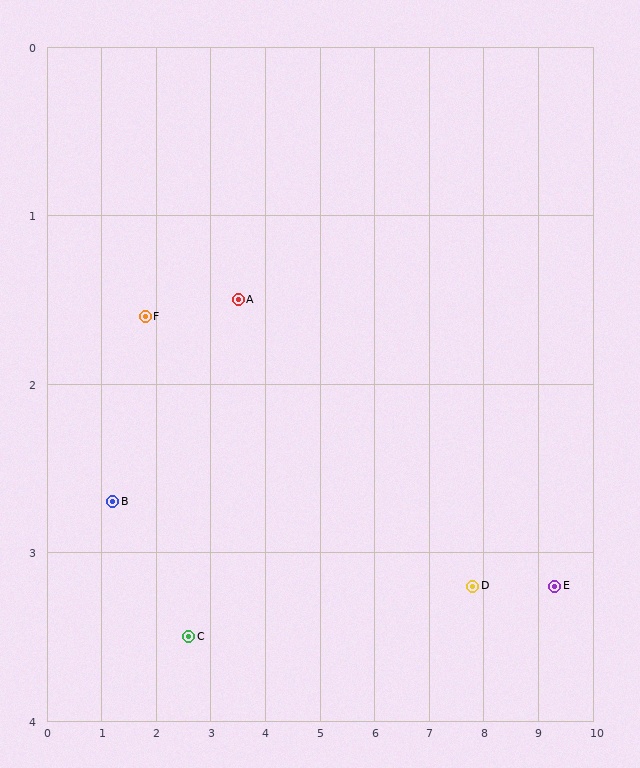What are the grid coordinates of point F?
Point F is at approximately (1.8, 1.6).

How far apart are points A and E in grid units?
Points A and E are about 6.0 grid units apart.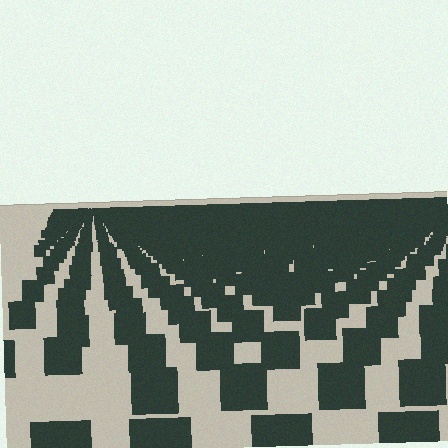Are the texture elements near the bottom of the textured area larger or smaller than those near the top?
Larger. Near the bottom, elements are closer to the viewer and appear at a bigger on-screen size.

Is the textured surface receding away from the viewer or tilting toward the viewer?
The surface is receding away from the viewer. Texture elements get smaller and denser toward the top.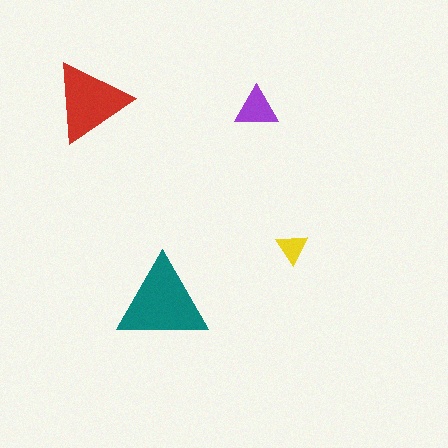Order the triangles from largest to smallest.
the teal one, the red one, the purple one, the yellow one.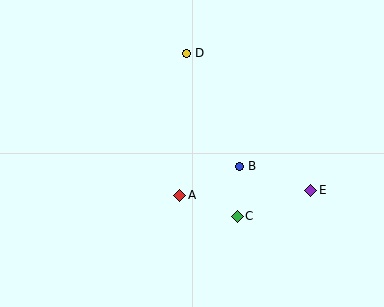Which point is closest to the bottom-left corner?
Point A is closest to the bottom-left corner.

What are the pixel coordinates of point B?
Point B is at (240, 166).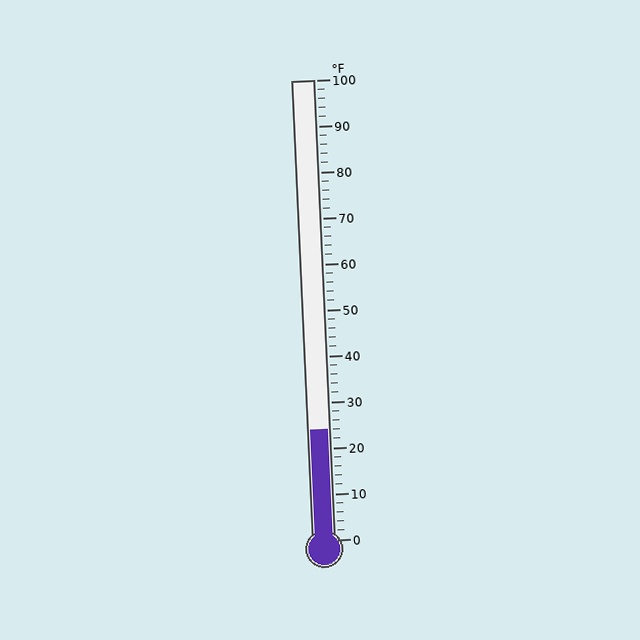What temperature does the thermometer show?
The thermometer shows approximately 24°F.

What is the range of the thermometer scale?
The thermometer scale ranges from 0°F to 100°F.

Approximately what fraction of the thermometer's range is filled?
The thermometer is filled to approximately 25% of its range.